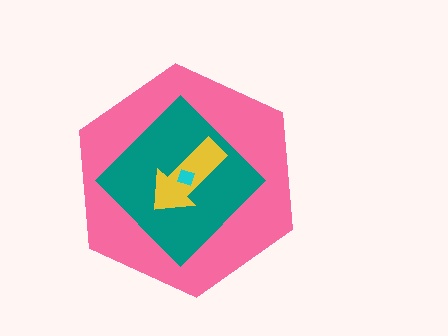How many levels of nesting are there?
4.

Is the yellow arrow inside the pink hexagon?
Yes.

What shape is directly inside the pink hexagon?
The teal diamond.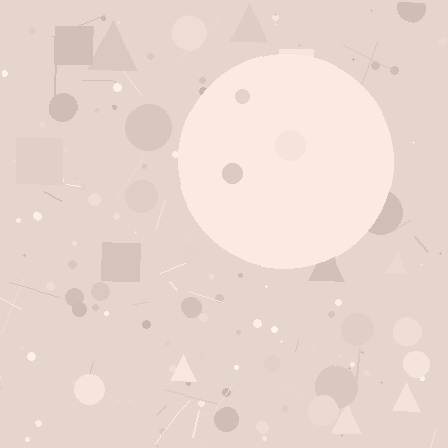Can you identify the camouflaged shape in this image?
The camouflaged shape is a circle.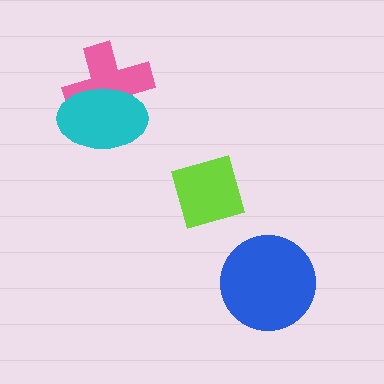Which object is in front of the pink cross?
The cyan ellipse is in front of the pink cross.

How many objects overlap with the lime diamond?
0 objects overlap with the lime diamond.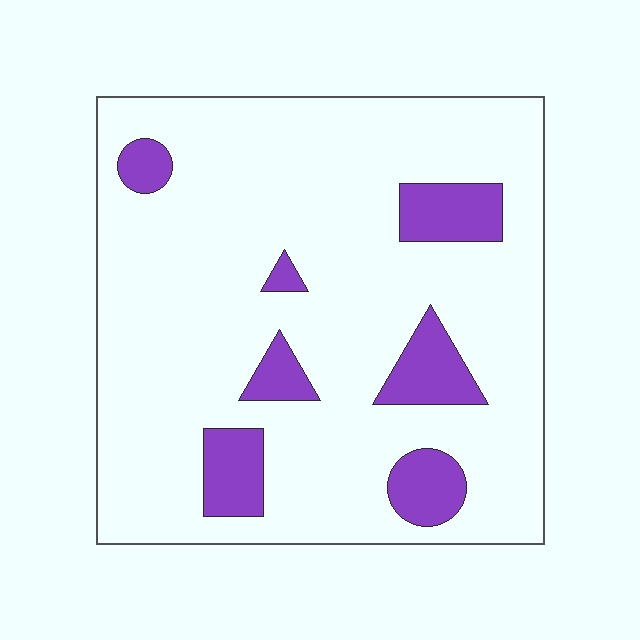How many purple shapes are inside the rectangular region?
7.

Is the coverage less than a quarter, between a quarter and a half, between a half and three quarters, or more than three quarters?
Less than a quarter.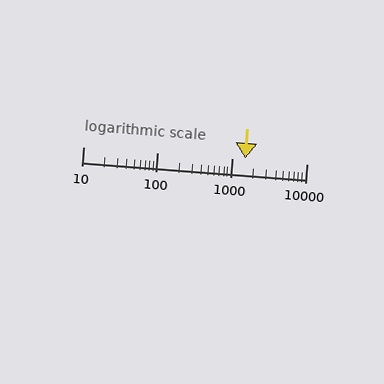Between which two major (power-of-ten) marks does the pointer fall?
The pointer is between 1000 and 10000.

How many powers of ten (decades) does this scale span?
The scale spans 3 decades, from 10 to 10000.